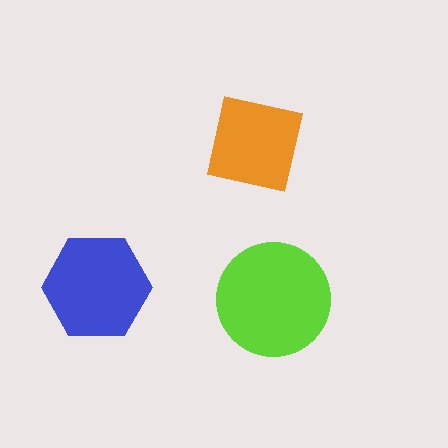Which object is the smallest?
The orange square.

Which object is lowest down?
The lime circle is bottommost.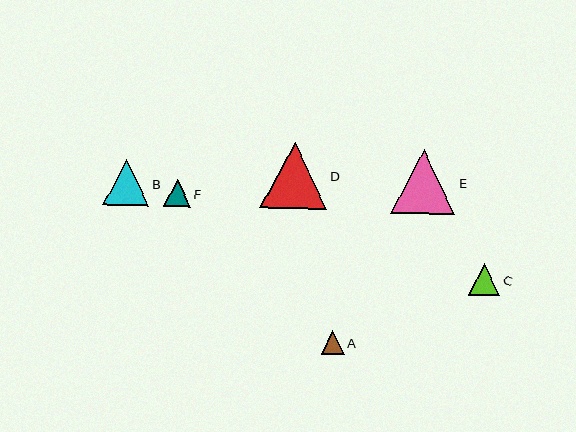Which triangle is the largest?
Triangle D is the largest with a size of approximately 67 pixels.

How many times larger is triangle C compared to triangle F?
Triangle C is approximately 1.2 times the size of triangle F.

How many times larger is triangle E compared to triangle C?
Triangle E is approximately 2.0 times the size of triangle C.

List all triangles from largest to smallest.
From largest to smallest: D, E, B, C, F, A.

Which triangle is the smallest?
Triangle A is the smallest with a size of approximately 23 pixels.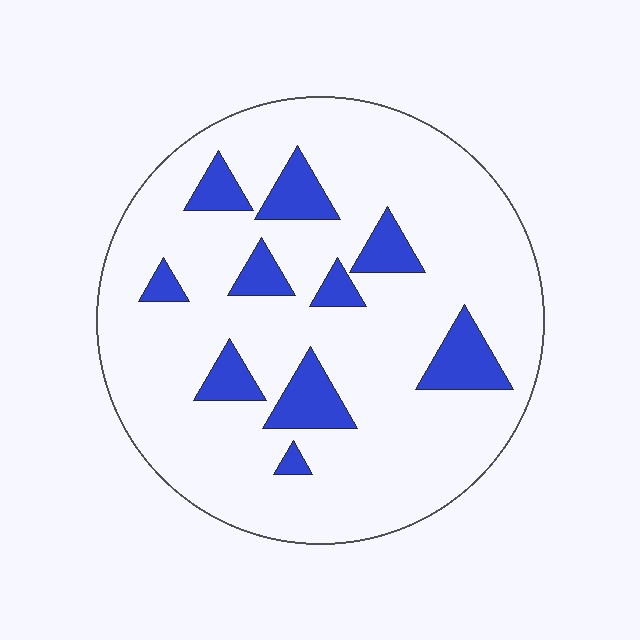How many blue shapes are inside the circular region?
10.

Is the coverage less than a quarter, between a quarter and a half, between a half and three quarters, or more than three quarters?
Less than a quarter.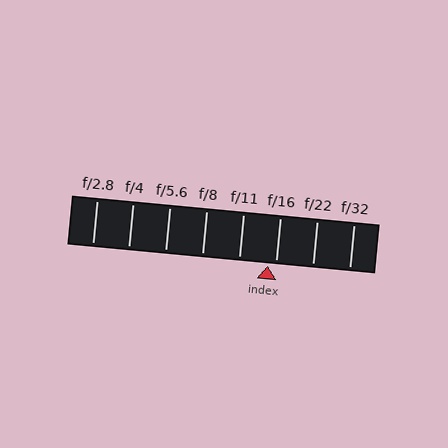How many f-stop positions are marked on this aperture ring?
There are 8 f-stop positions marked.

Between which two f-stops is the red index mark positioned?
The index mark is between f/11 and f/16.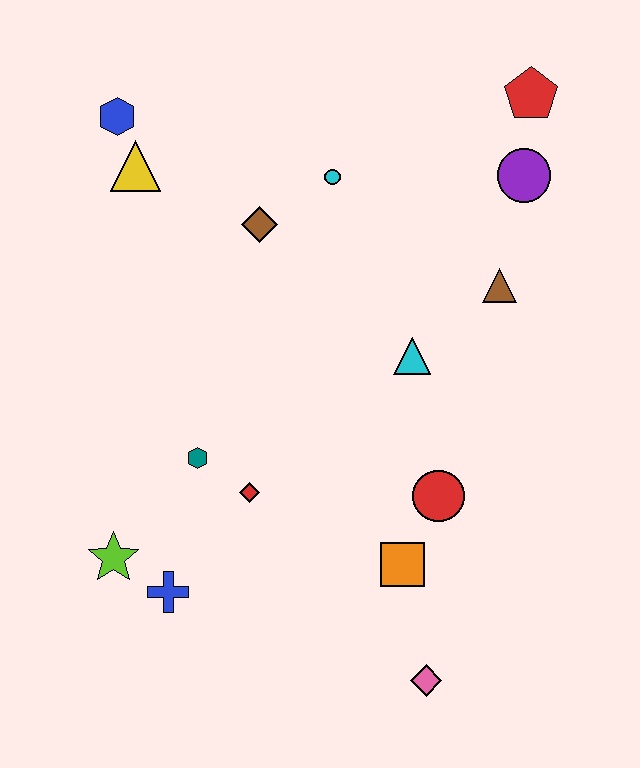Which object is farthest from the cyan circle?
The pink diamond is farthest from the cyan circle.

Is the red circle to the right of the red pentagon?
No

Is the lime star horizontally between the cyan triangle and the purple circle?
No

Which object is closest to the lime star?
The blue cross is closest to the lime star.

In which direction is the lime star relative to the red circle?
The lime star is to the left of the red circle.